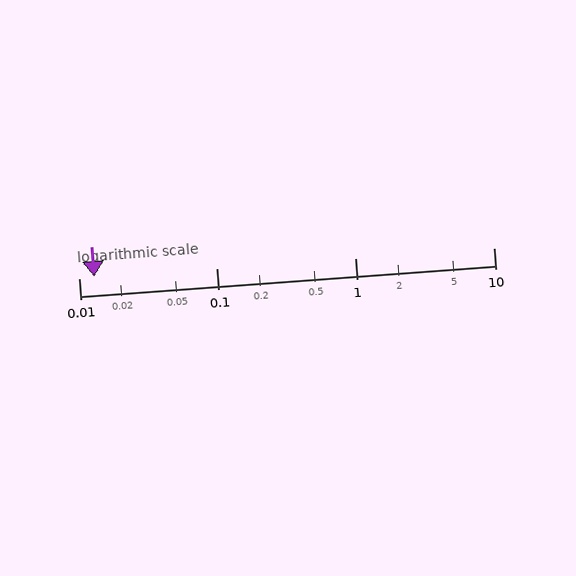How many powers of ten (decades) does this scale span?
The scale spans 3 decades, from 0.01 to 10.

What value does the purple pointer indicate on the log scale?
The pointer indicates approximately 0.013.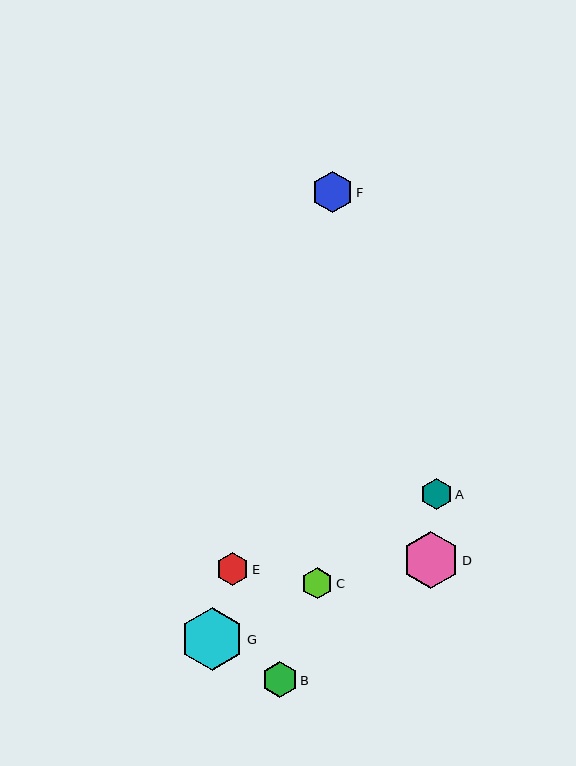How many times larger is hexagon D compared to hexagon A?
Hexagon D is approximately 1.8 times the size of hexagon A.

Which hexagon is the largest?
Hexagon G is the largest with a size of approximately 64 pixels.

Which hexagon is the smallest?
Hexagon C is the smallest with a size of approximately 31 pixels.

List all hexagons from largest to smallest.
From largest to smallest: G, D, F, B, E, A, C.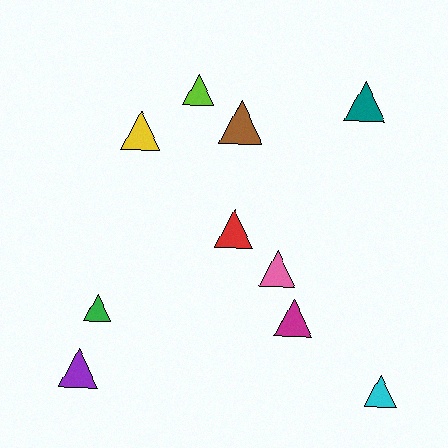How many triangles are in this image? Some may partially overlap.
There are 10 triangles.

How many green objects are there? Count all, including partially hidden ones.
There is 1 green object.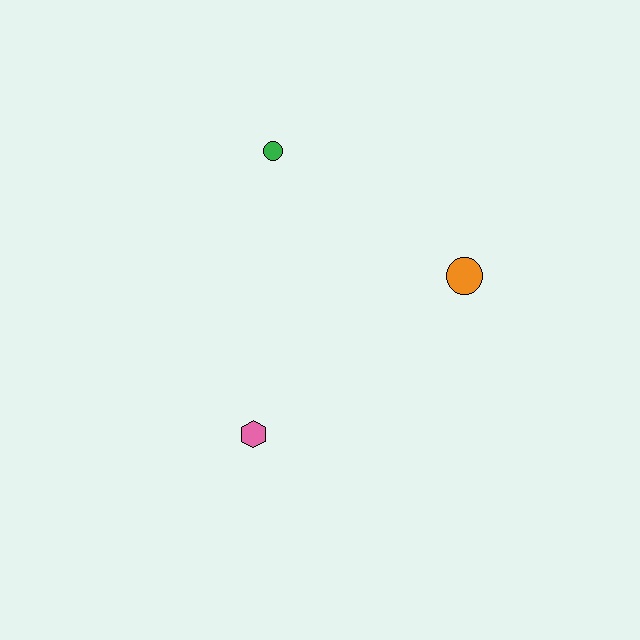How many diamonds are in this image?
There are no diamonds.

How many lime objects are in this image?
There are no lime objects.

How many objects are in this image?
There are 3 objects.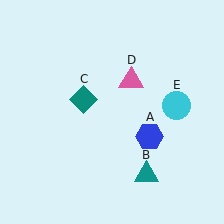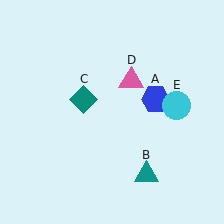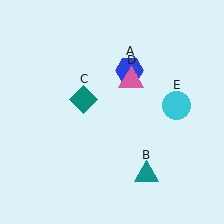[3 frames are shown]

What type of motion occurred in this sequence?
The blue hexagon (object A) rotated counterclockwise around the center of the scene.